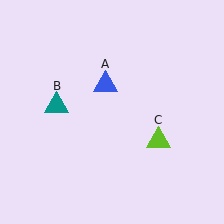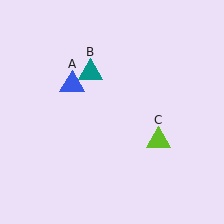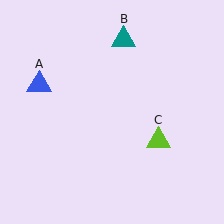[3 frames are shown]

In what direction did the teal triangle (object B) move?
The teal triangle (object B) moved up and to the right.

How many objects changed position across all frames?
2 objects changed position: blue triangle (object A), teal triangle (object B).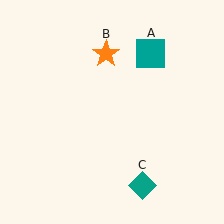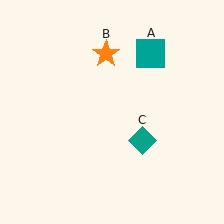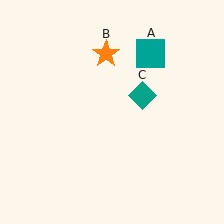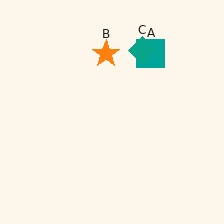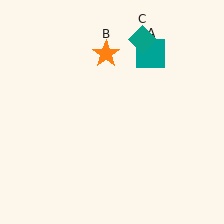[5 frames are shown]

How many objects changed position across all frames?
1 object changed position: teal diamond (object C).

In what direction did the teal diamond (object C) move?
The teal diamond (object C) moved up.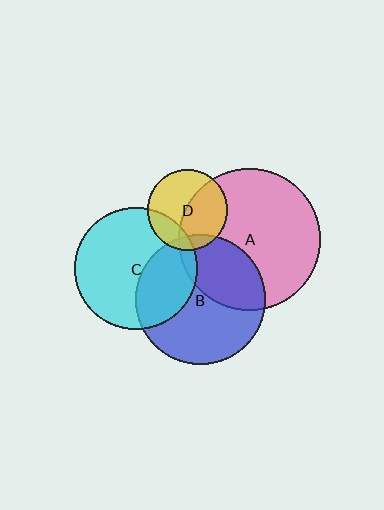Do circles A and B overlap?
Yes.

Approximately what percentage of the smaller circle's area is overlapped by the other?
Approximately 35%.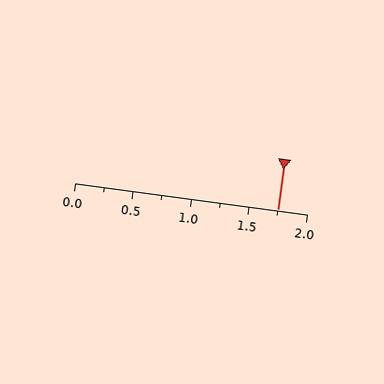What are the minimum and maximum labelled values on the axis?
The axis runs from 0.0 to 2.0.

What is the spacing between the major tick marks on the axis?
The major ticks are spaced 0.5 apart.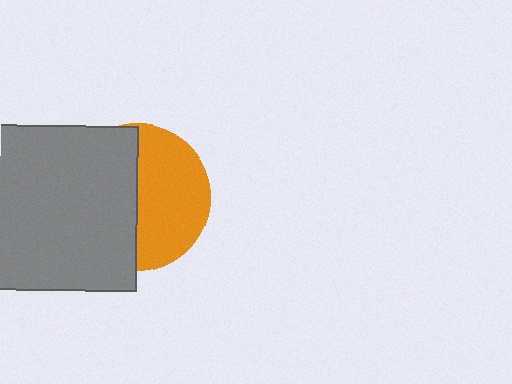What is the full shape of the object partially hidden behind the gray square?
The partially hidden object is an orange circle.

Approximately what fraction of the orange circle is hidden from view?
Roughly 50% of the orange circle is hidden behind the gray square.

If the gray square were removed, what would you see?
You would see the complete orange circle.